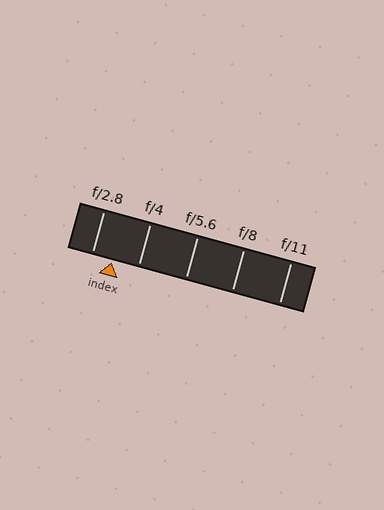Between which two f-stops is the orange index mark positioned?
The index mark is between f/2.8 and f/4.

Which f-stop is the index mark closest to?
The index mark is closest to f/2.8.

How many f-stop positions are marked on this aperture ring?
There are 5 f-stop positions marked.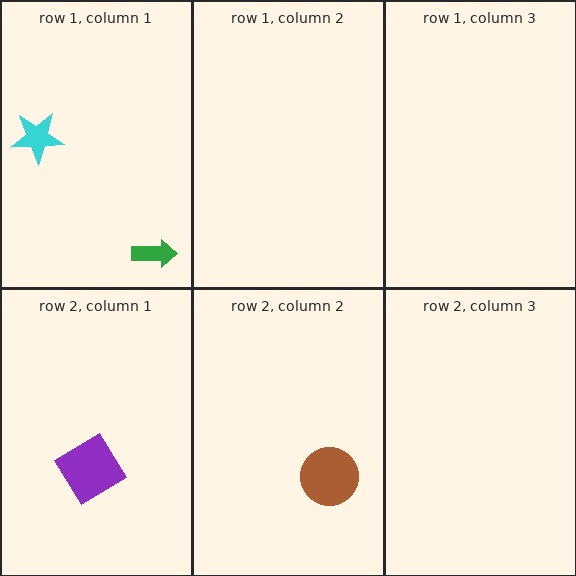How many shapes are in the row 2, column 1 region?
1.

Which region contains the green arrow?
The row 1, column 1 region.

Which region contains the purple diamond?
The row 2, column 1 region.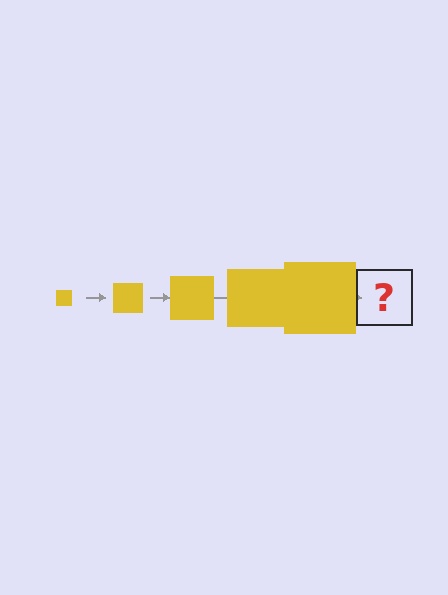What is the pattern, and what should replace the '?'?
The pattern is that the square gets progressively larger each step. The '?' should be a yellow square, larger than the previous one.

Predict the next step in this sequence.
The next step is a yellow square, larger than the previous one.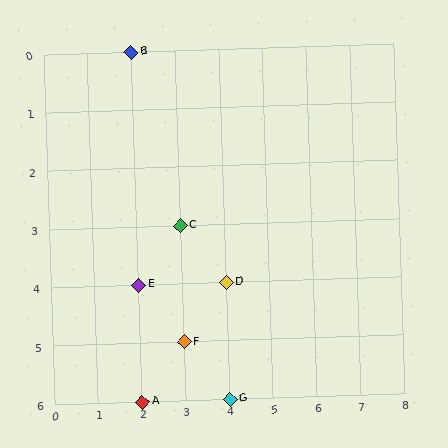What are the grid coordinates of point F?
Point F is at grid coordinates (3, 5).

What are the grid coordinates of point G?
Point G is at grid coordinates (4, 6).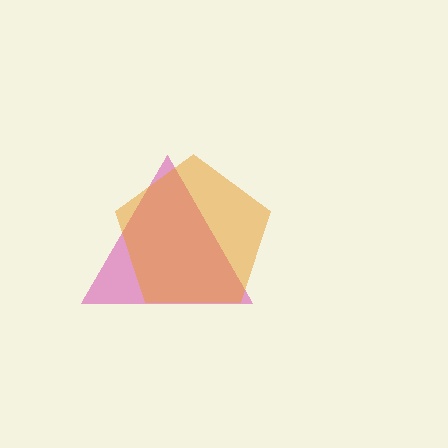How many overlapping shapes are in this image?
There are 2 overlapping shapes in the image.